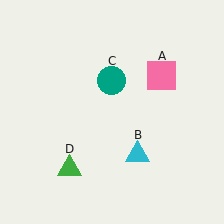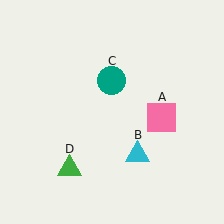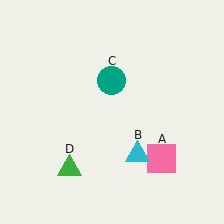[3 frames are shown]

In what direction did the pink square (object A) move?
The pink square (object A) moved down.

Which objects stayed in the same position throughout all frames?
Cyan triangle (object B) and teal circle (object C) and green triangle (object D) remained stationary.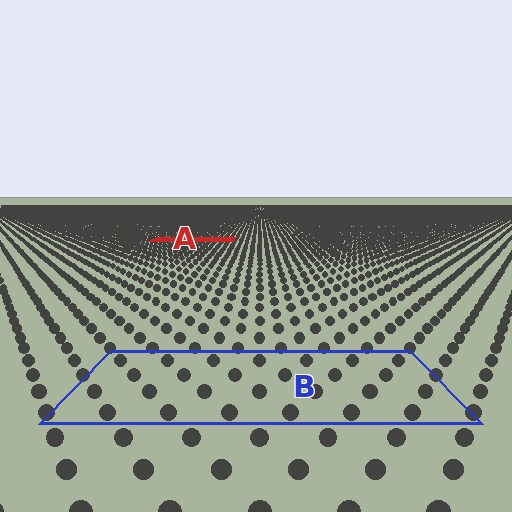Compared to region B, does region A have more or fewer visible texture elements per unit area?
Region A has more texture elements per unit area — they are packed more densely because it is farther away.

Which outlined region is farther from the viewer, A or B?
Region A is farther from the viewer — the texture elements inside it appear smaller and more densely packed.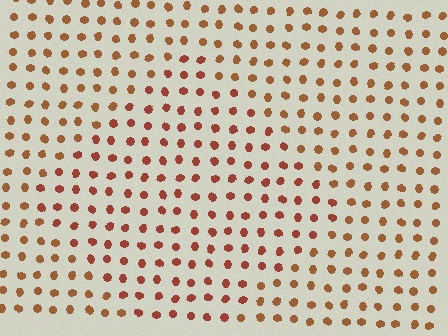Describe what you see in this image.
The image is filled with small brown elements in a uniform arrangement. A diamond-shaped region is visible where the elements are tinted to a slightly different hue, forming a subtle color boundary.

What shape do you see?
I see a diamond.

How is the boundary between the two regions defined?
The boundary is defined purely by a slight shift in hue (about 19 degrees). Spacing, size, and orientation are identical on both sides.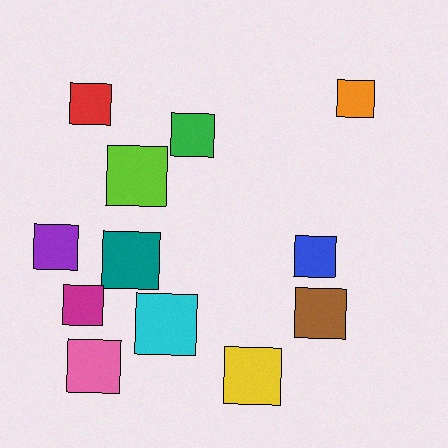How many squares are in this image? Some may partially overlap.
There are 12 squares.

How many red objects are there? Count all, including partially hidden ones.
There is 1 red object.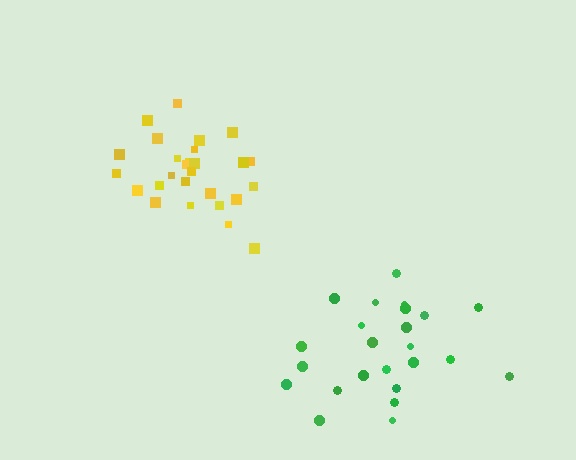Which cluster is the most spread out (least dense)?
Green.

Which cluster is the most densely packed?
Yellow.